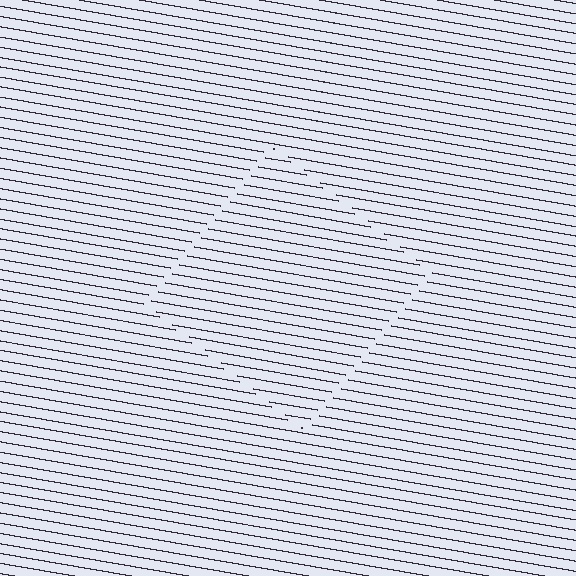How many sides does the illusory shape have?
4 sides — the line-ends trace a square.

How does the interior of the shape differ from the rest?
The interior of the shape contains the same grating, shifted by half a period — the contour is defined by the phase discontinuity where line-ends from the inner and outer gratings abut.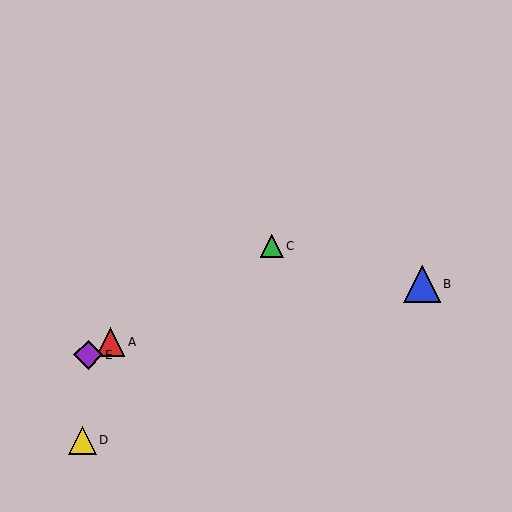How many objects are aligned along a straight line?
3 objects (A, C, E) are aligned along a straight line.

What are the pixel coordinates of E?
Object E is at (88, 355).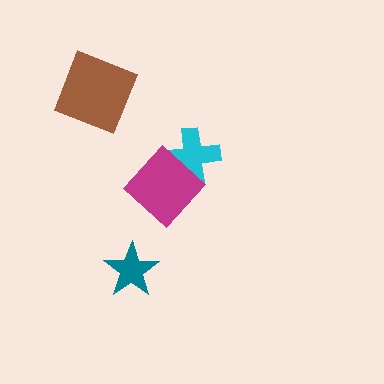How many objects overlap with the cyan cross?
1 object overlaps with the cyan cross.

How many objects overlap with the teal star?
0 objects overlap with the teal star.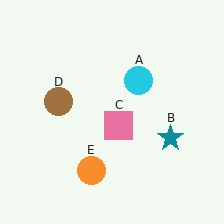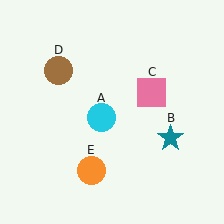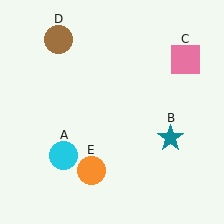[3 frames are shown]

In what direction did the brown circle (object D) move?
The brown circle (object D) moved up.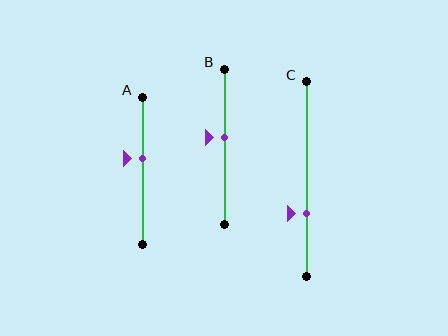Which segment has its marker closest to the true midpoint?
Segment B has its marker closest to the true midpoint.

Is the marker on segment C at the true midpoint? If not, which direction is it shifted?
No, the marker on segment C is shifted downward by about 18% of the segment length.